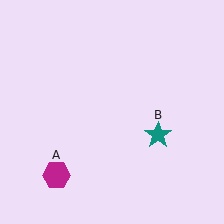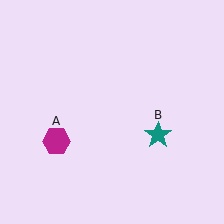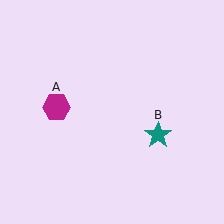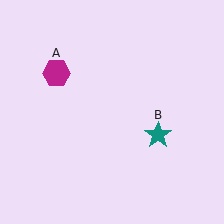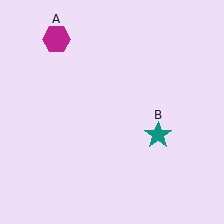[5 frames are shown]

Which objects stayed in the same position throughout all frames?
Teal star (object B) remained stationary.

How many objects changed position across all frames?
1 object changed position: magenta hexagon (object A).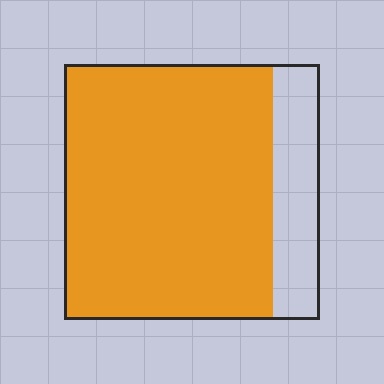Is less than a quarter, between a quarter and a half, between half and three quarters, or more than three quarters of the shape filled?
More than three quarters.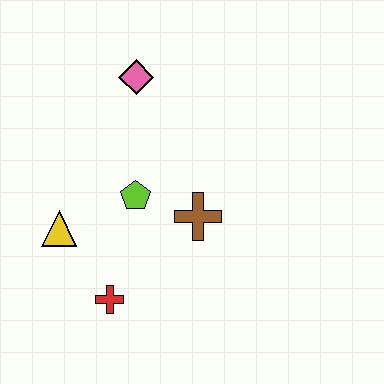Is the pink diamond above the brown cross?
Yes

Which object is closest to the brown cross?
The lime pentagon is closest to the brown cross.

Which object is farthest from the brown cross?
The pink diamond is farthest from the brown cross.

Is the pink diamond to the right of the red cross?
Yes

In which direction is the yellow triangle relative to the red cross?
The yellow triangle is above the red cross.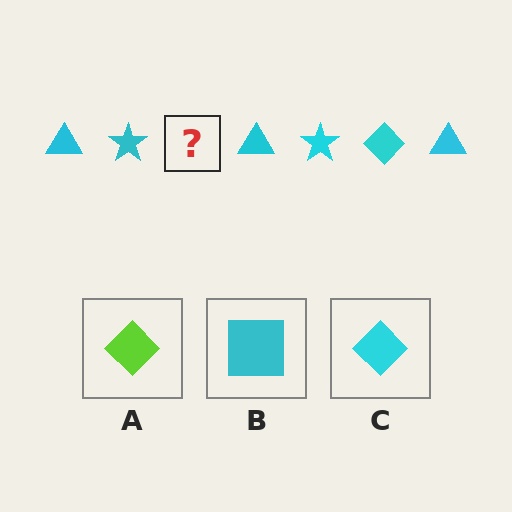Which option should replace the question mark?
Option C.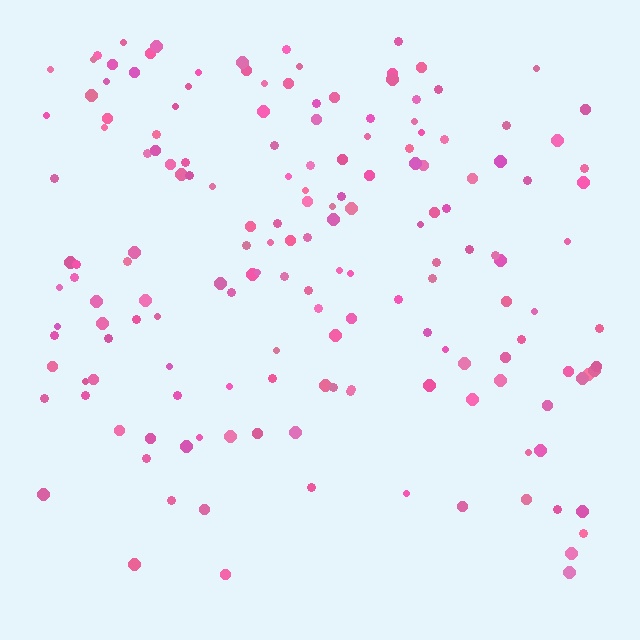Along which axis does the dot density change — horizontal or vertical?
Vertical.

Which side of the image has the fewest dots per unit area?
The bottom.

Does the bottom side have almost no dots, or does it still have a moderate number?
Still a moderate number, just noticeably fewer than the top.